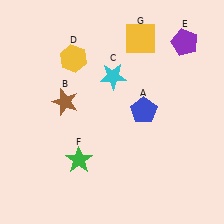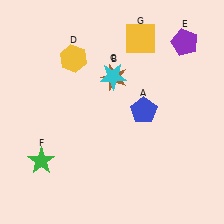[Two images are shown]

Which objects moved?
The objects that moved are: the brown star (B), the green star (F).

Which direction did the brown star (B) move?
The brown star (B) moved right.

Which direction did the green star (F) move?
The green star (F) moved left.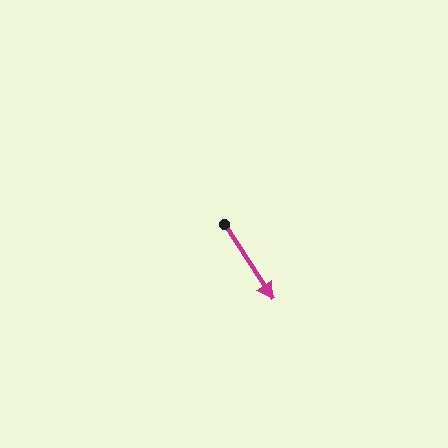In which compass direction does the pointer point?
Southeast.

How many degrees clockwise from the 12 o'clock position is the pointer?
Approximately 147 degrees.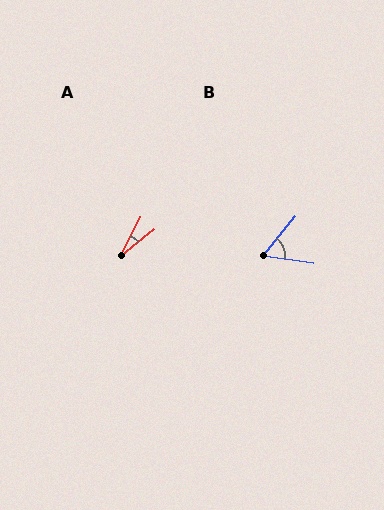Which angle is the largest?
B, at approximately 59 degrees.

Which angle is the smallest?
A, at approximately 26 degrees.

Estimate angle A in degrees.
Approximately 26 degrees.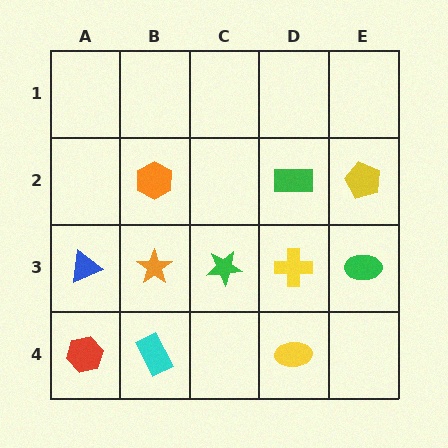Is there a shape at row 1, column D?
No, that cell is empty.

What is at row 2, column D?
A green rectangle.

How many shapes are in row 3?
5 shapes.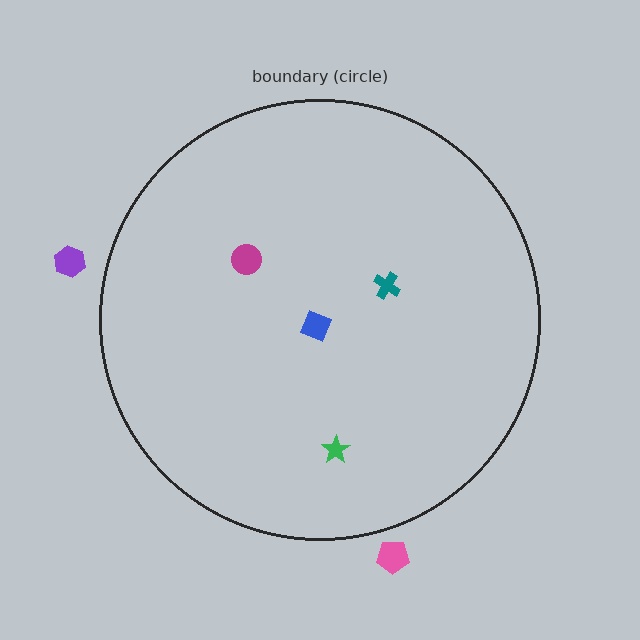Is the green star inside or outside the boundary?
Inside.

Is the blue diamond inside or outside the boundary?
Inside.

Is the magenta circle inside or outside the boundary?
Inside.